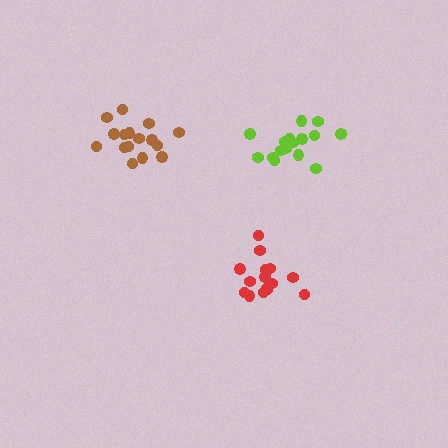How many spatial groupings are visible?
There are 3 spatial groupings.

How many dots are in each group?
Group 1: 16 dots, Group 2: 16 dots, Group 3: 16 dots (48 total).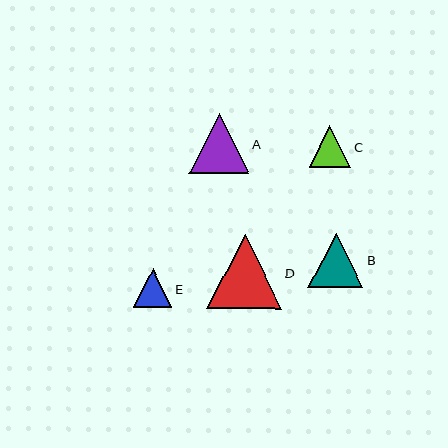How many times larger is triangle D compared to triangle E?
Triangle D is approximately 2.0 times the size of triangle E.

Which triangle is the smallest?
Triangle E is the smallest with a size of approximately 38 pixels.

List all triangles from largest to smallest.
From largest to smallest: D, A, B, C, E.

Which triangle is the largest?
Triangle D is the largest with a size of approximately 75 pixels.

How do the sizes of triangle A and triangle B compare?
Triangle A and triangle B are approximately the same size.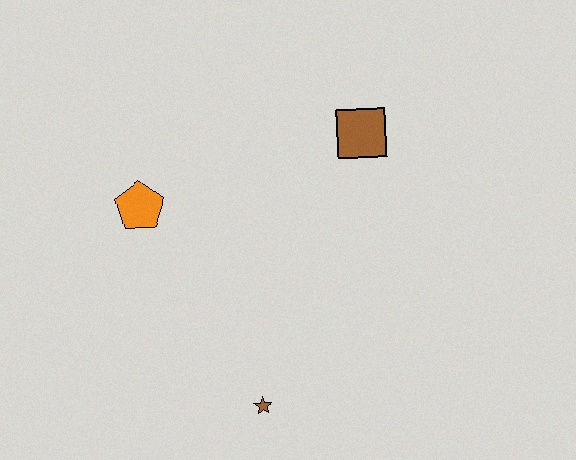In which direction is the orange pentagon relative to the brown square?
The orange pentagon is to the left of the brown square.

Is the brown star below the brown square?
Yes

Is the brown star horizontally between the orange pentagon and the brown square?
Yes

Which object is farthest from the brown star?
The brown square is farthest from the brown star.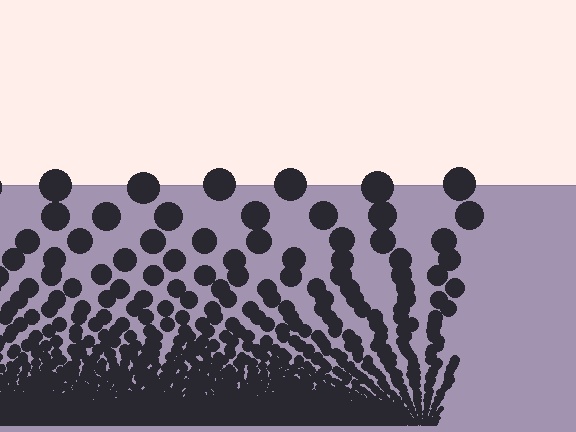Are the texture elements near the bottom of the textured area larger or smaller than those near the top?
Smaller. The gradient is inverted — elements near the bottom are smaller and denser.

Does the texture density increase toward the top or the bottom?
Density increases toward the bottom.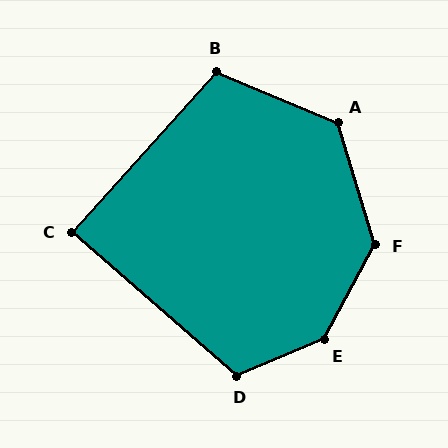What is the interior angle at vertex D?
Approximately 116 degrees (obtuse).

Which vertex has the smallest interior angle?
C, at approximately 89 degrees.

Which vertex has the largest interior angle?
E, at approximately 141 degrees.